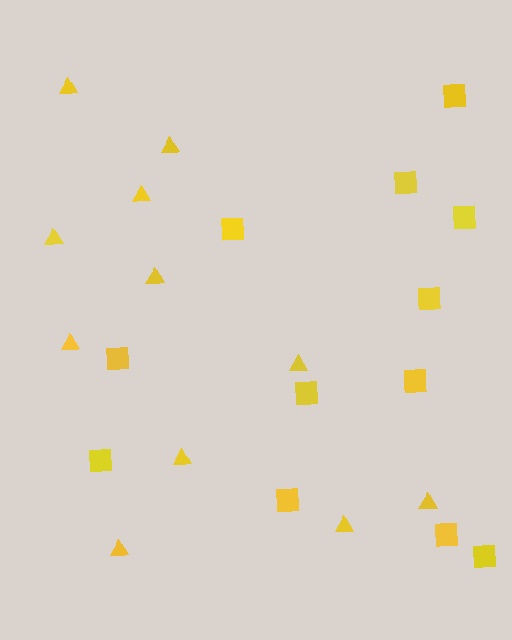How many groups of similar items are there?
There are 2 groups: one group of squares (12) and one group of triangles (11).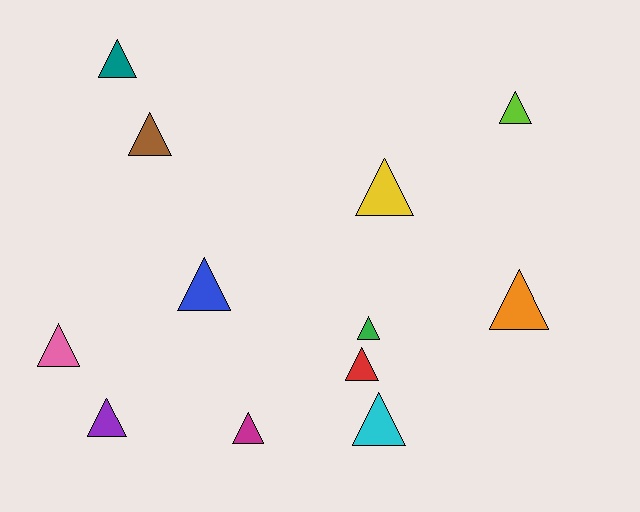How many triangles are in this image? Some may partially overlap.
There are 12 triangles.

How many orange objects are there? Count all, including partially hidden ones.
There is 1 orange object.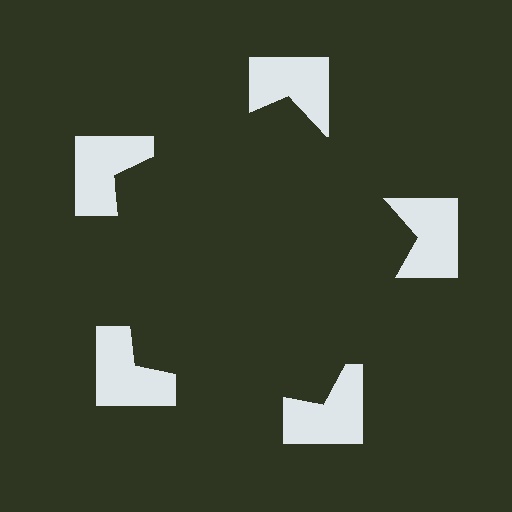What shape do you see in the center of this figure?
An illusory pentagon — its edges are inferred from the aligned wedge cuts in the notched squares, not physically drawn.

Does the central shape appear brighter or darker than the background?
It typically appears slightly darker than the background, even though no actual brightness change is drawn.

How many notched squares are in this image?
There are 5 — one at each vertex of the illusory pentagon.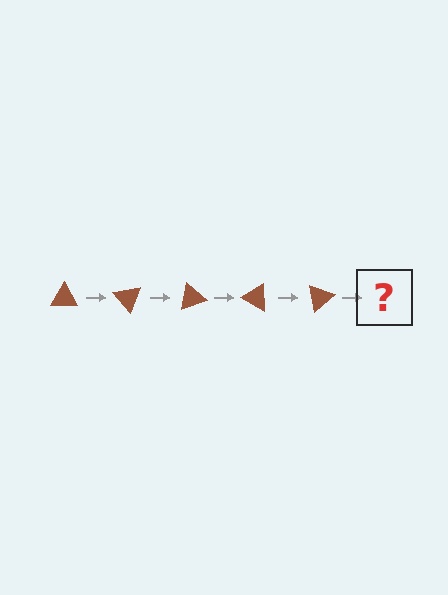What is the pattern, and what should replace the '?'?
The pattern is that the triangle rotates 50 degrees each step. The '?' should be a brown triangle rotated 250 degrees.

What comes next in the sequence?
The next element should be a brown triangle rotated 250 degrees.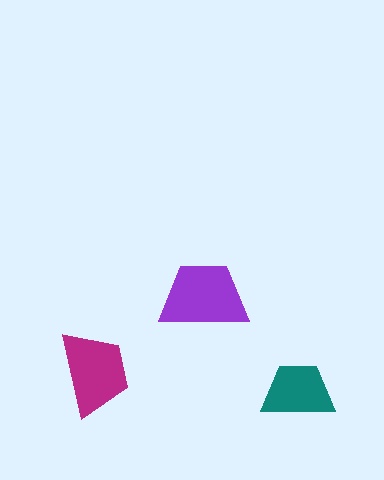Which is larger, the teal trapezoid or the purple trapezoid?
The purple one.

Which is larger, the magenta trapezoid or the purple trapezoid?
The purple one.